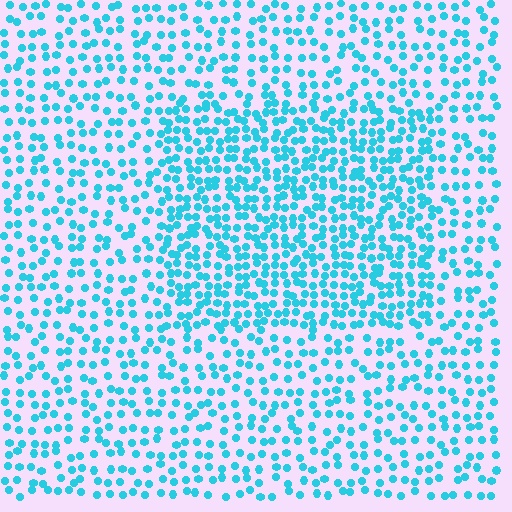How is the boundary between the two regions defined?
The boundary is defined by a change in element density (approximately 1.8x ratio). All elements are the same color, size, and shape.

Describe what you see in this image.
The image contains small cyan elements arranged at two different densities. A rectangle-shaped region is visible where the elements are more densely packed than the surrounding area.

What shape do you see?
I see a rectangle.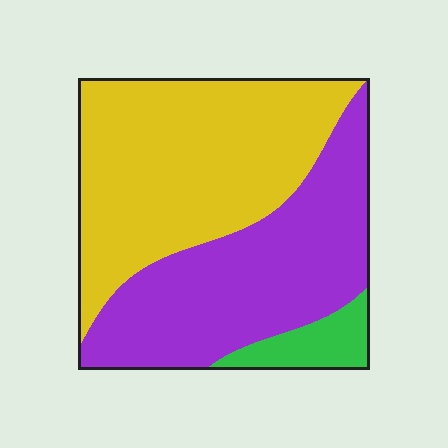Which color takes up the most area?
Yellow, at roughly 50%.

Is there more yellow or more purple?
Yellow.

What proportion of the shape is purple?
Purple takes up about two fifths (2/5) of the shape.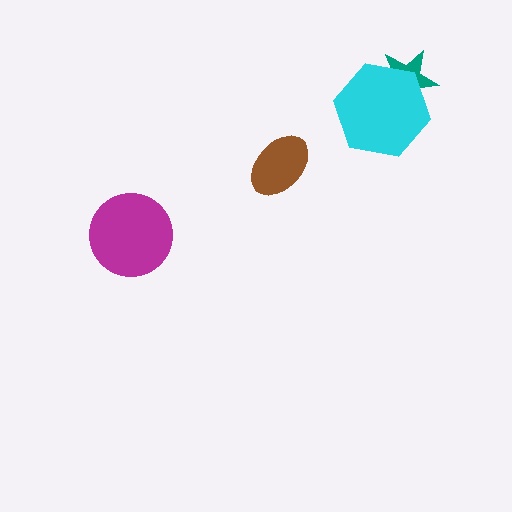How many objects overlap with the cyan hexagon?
1 object overlaps with the cyan hexagon.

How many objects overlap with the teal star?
1 object overlaps with the teal star.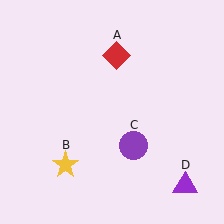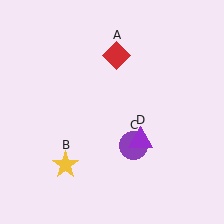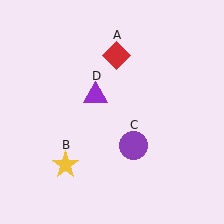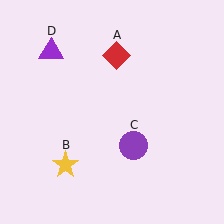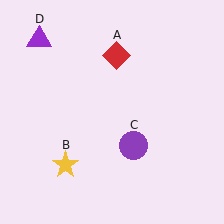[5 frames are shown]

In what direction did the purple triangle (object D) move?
The purple triangle (object D) moved up and to the left.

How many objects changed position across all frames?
1 object changed position: purple triangle (object D).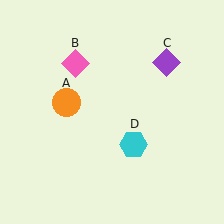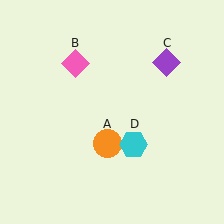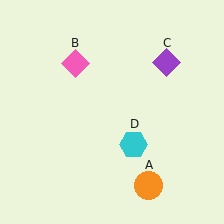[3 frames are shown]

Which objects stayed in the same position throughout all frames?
Pink diamond (object B) and purple diamond (object C) and cyan hexagon (object D) remained stationary.